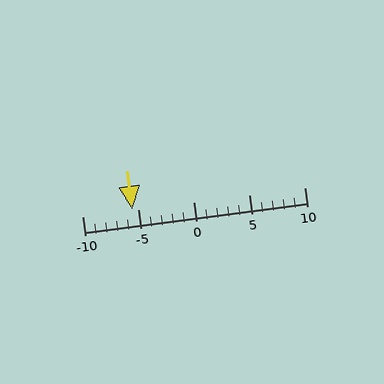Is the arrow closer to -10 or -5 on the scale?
The arrow is closer to -5.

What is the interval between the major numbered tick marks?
The major tick marks are spaced 5 units apart.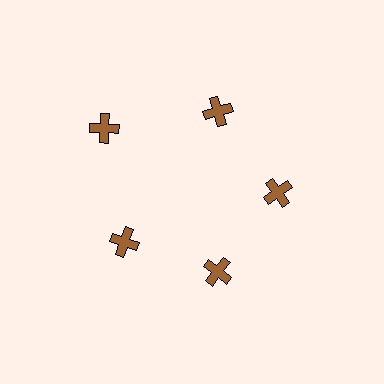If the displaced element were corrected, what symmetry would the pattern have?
It would have 5-fold rotational symmetry — the pattern would map onto itself every 72 degrees.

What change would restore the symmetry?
The symmetry would be restored by moving it inward, back onto the ring so that all 5 crosses sit at equal angles and equal distance from the center.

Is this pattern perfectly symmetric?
No. The 5 brown crosses are arranged in a ring, but one element near the 10 o'clock position is pushed outward from the center, breaking the 5-fold rotational symmetry.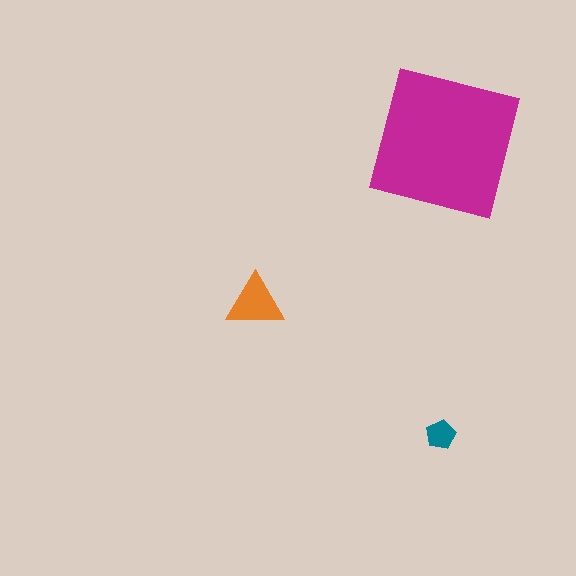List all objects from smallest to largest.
The teal pentagon, the orange triangle, the magenta square.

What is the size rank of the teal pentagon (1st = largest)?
3rd.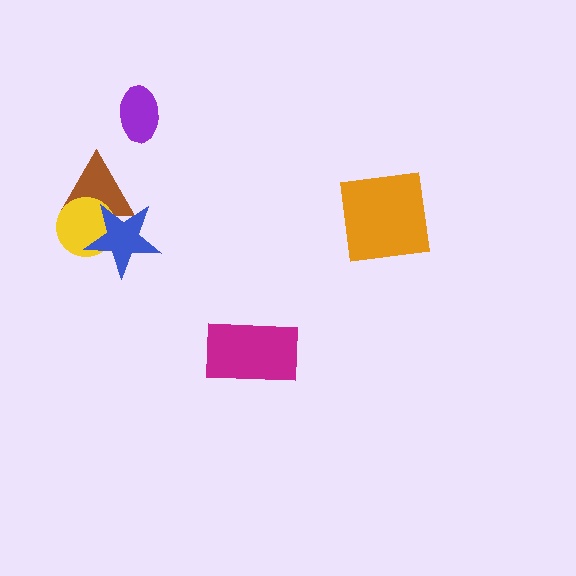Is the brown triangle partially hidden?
Yes, it is partially covered by another shape.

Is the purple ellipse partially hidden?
No, no other shape covers it.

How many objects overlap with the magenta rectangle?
0 objects overlap with the magenta rectangle.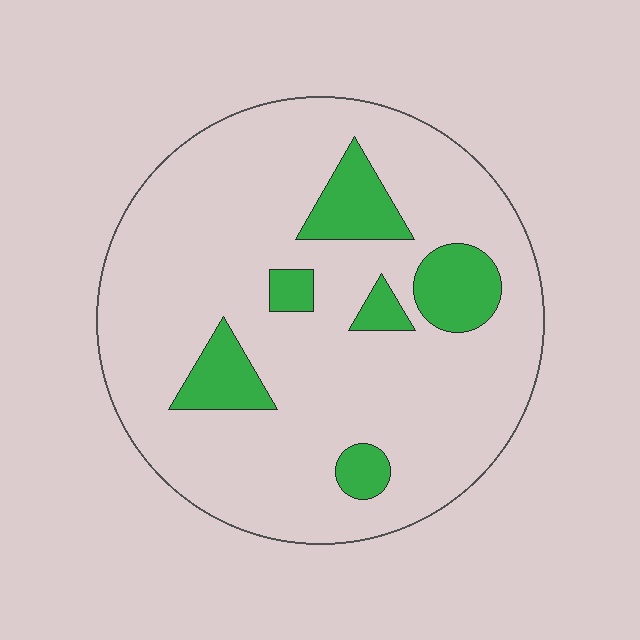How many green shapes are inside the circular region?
6.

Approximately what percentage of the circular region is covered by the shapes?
Approximately 15%.